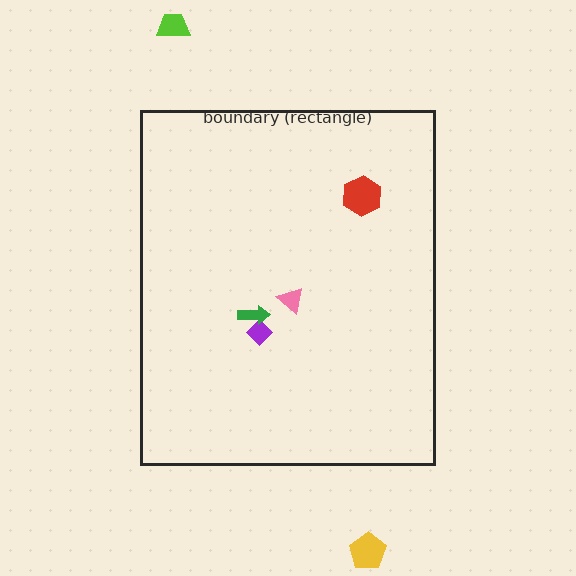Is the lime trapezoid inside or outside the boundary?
Outside.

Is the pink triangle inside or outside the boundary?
Inside.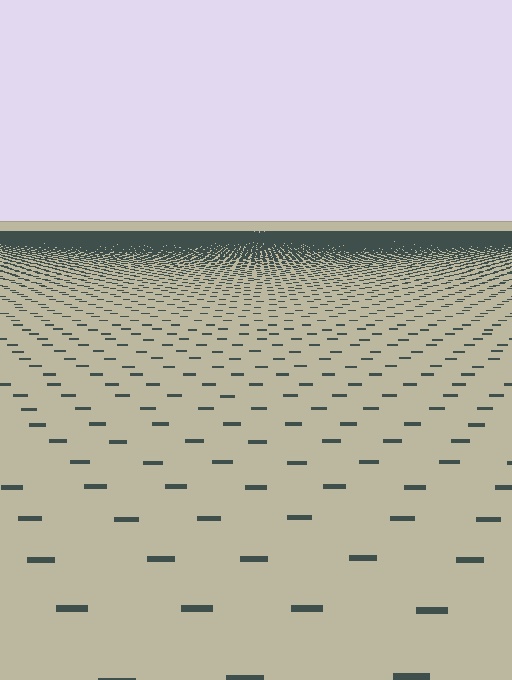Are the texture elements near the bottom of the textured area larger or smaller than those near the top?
Larger. Near the bottom, elements are closer to the viewer and appear at a bigger on-screen size.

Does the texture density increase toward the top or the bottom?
Density increases toward the top.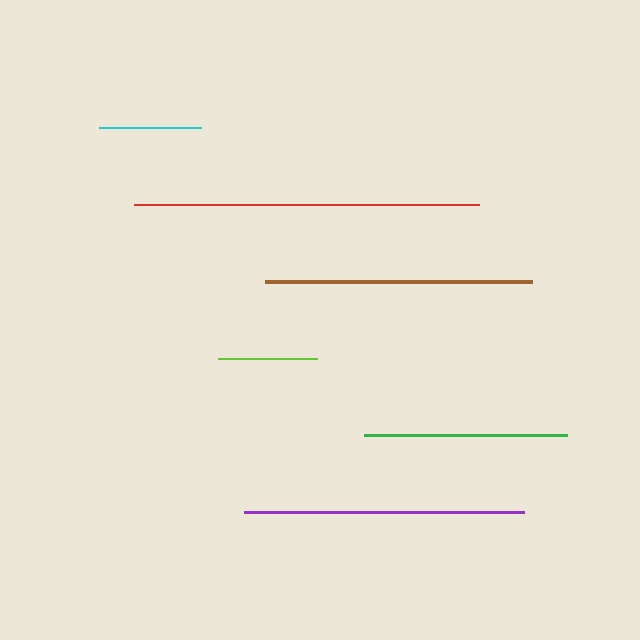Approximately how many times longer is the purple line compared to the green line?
The purple line is approximately 1.4 times the length of the green line.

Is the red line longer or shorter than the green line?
The red line is longer than the green line.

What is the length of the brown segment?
The brown segment is approximately 267 pixels long.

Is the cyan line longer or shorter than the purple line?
The purple line is longer than the cyan line.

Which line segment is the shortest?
The lime line is the shortest at approximately 99 pixels.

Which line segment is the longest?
The red line is the longest at approximately 345 pixels.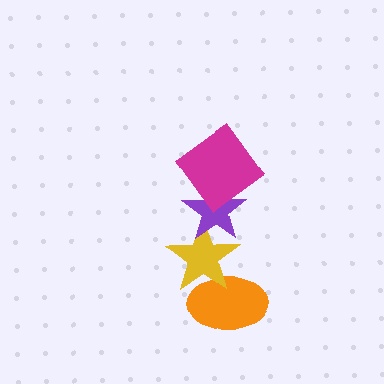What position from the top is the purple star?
The purple star is 2nd from the top.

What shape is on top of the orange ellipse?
The yellow star is on top of the orange ellipse.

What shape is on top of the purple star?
The magenta diamond is on top of the purple star.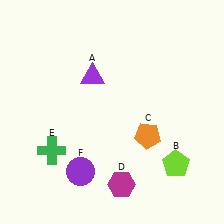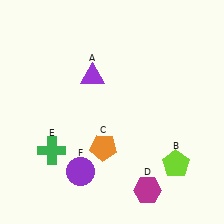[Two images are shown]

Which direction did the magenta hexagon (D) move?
The magenta hexagon (D) moved right.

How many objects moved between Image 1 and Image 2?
2 objects moved between the two images.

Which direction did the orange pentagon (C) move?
The orange pentagon (C) moved left.